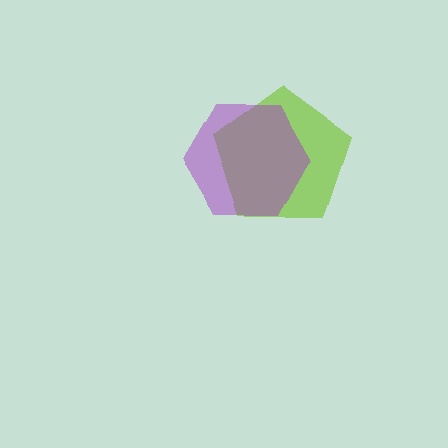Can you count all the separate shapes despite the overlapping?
Yes, there are 2 separate shapes.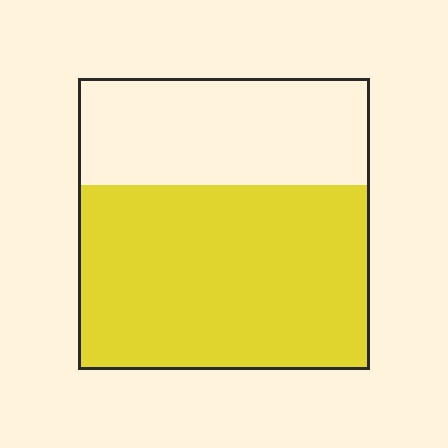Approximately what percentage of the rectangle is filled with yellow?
Approximately 65%.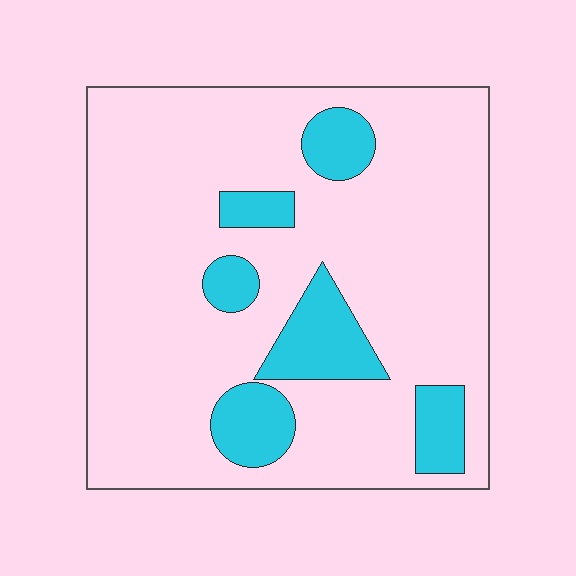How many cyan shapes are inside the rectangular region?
6.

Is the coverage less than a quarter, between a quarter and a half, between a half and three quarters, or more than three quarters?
Less than a quarter.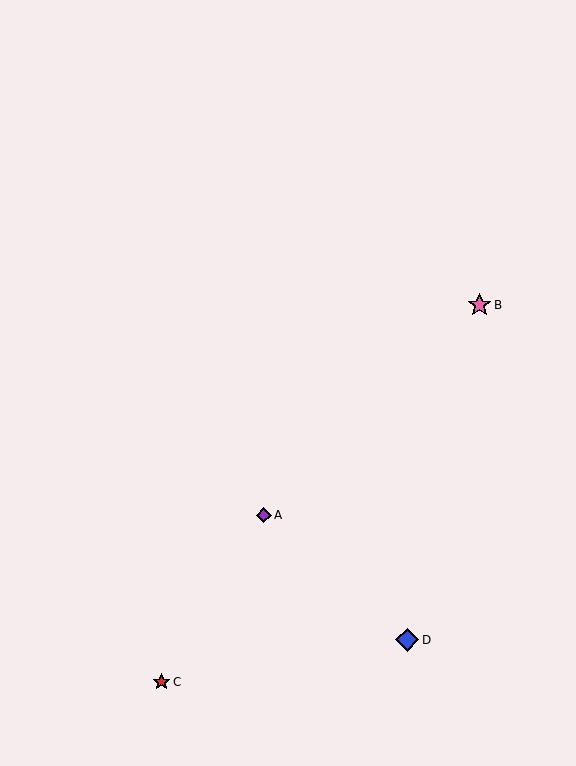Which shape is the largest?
The pink star (labeled B) is the largest.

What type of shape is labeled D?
Shape D is a blue diamond.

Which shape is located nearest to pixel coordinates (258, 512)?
The purple diamond (labeled A) at (264, 515) is nearest to that location.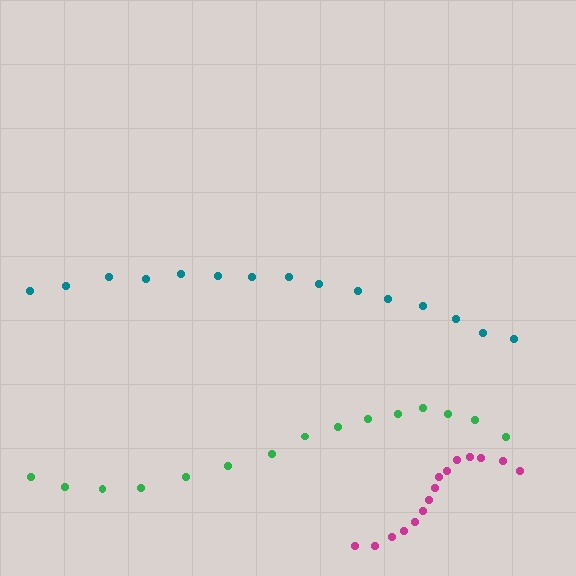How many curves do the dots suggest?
There are 3 distinct paths.